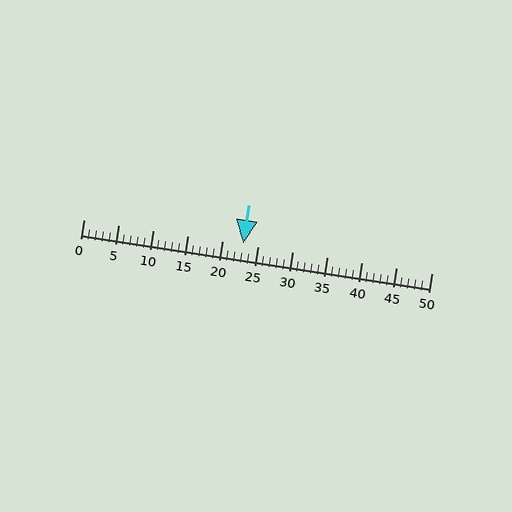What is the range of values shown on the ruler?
The ruler shows values from 0 to 50.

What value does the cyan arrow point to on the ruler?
The cyan arrow points to approximately 23.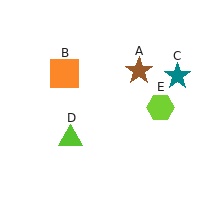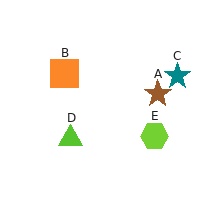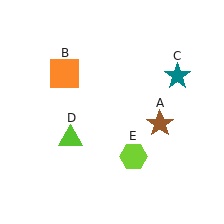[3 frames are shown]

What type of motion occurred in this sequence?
The brown star (object A), lime hexagon (object E) rotated clockwise around the center of the scene.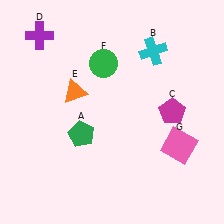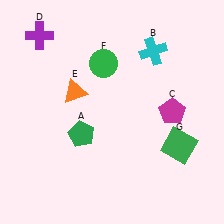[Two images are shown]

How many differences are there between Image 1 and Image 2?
There is 1 difference between the two images.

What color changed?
The square (G) changed from pink in Image 1 to green in Image 2.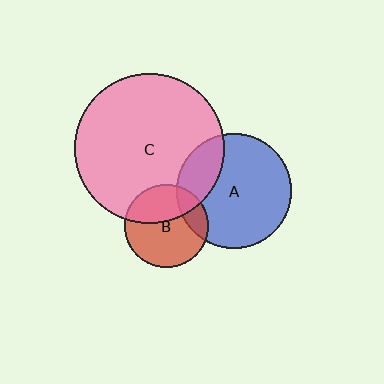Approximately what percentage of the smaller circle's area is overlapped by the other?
Approximately 40%.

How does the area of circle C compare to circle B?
Approximately 3.2 times.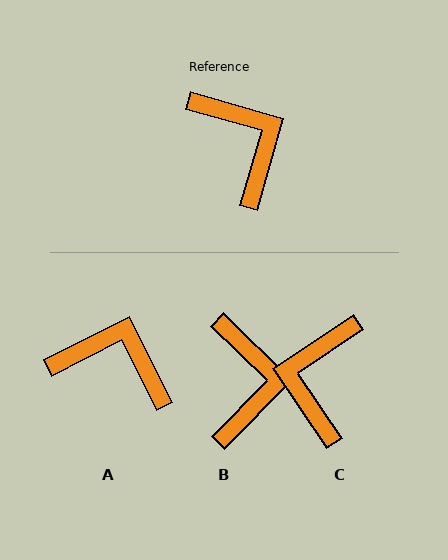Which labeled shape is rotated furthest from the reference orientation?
C, about 140 degrees away.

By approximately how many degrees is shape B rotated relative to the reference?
Approximately 28 degrees clockwise.